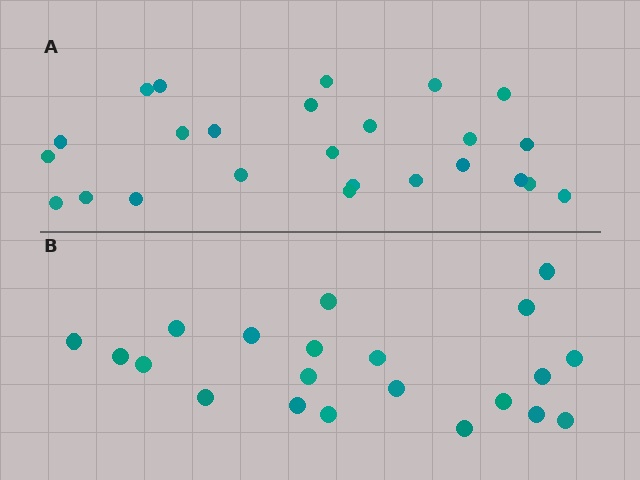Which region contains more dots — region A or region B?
Region A (the top region) has more dots.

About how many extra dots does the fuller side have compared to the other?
Region A has about 4 more dots than region B.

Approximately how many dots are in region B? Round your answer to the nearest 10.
About 20 dots. (The exact count is 21, which rounds to 20.)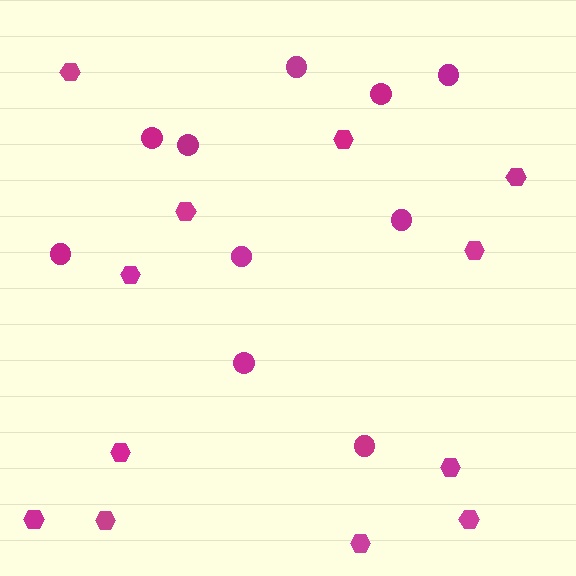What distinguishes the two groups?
There are 2 groups: one group of circles (10) and one group of hexagons (12).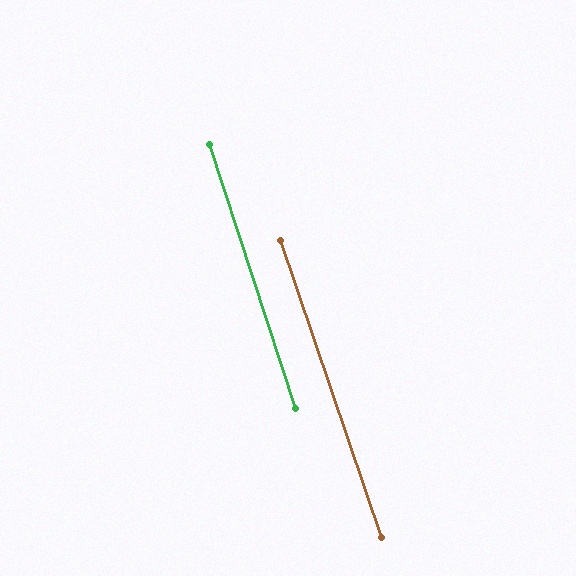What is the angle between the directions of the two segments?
Approximately 1 degree.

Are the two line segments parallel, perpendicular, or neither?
Parallel — their directions differ by only 0.8°.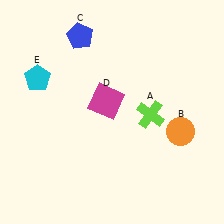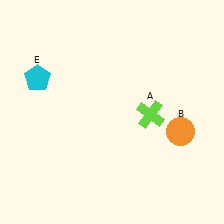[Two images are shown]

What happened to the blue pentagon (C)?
The blue pentagon (C) was removed in Image 2. It was in the top-left area of Image 1.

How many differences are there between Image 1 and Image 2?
There are 2 differences between the two images.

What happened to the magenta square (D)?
The magenta square (D) was removed in Image 2. It was in the top-left area of Image 1.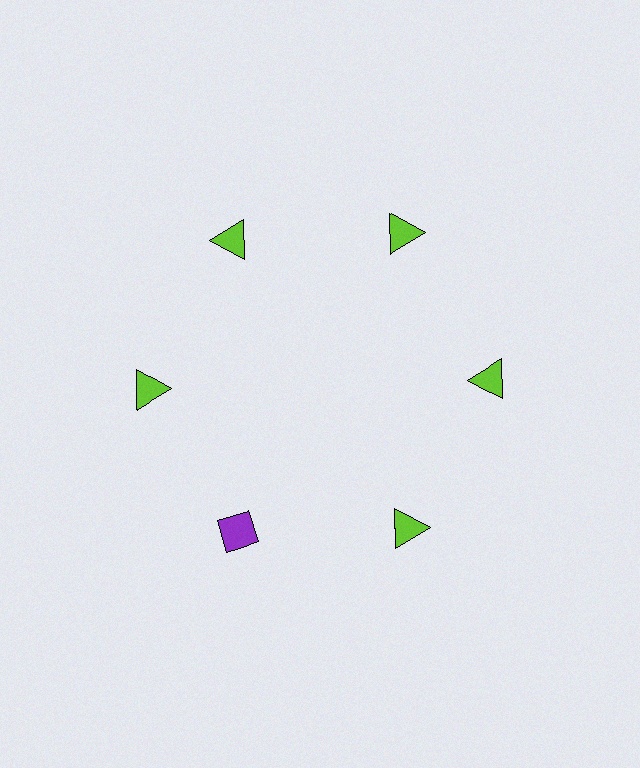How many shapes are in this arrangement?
There are 6 shapes arranged in a ring pattern.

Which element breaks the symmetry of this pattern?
The purple diamond at roughly the 7 o'clock position breaks the symmetry. All other shapes are lime triangles.